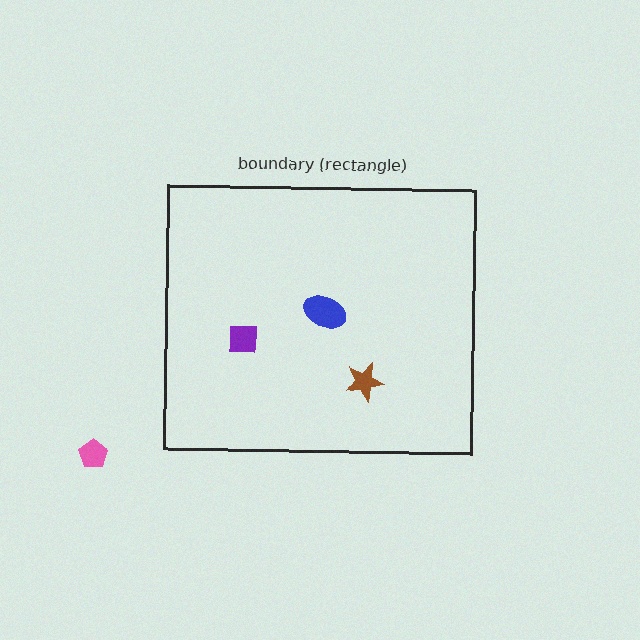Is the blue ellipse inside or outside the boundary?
Inside.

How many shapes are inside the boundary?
3 inside, 1 outside.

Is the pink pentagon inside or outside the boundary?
Outside.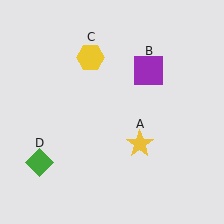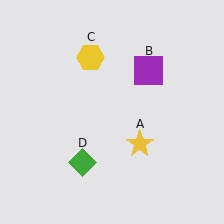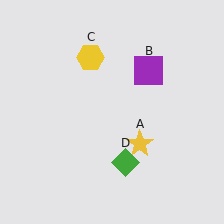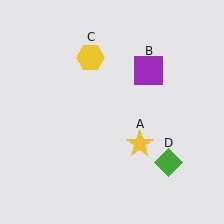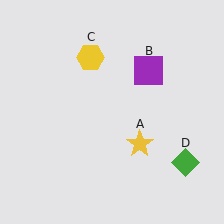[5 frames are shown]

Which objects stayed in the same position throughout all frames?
Yellow star (object A) and purple square (object B) and yellow hexagon (object C) remained stationary.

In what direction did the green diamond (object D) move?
The green diamond (object D) moved right.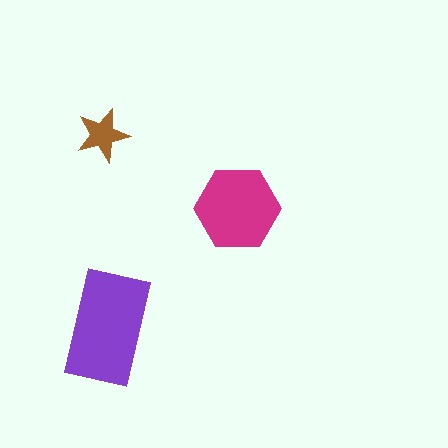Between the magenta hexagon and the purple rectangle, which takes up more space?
The purple rectangle.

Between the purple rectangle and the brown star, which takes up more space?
The purple rectangle.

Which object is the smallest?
The brown star.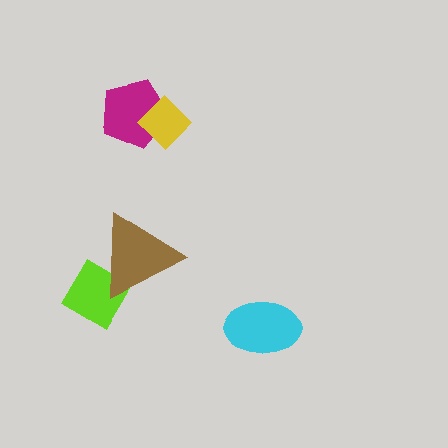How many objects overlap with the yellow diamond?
1 object overlaps with the yellow diamond.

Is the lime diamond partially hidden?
Yes, it is partially covered by another shape.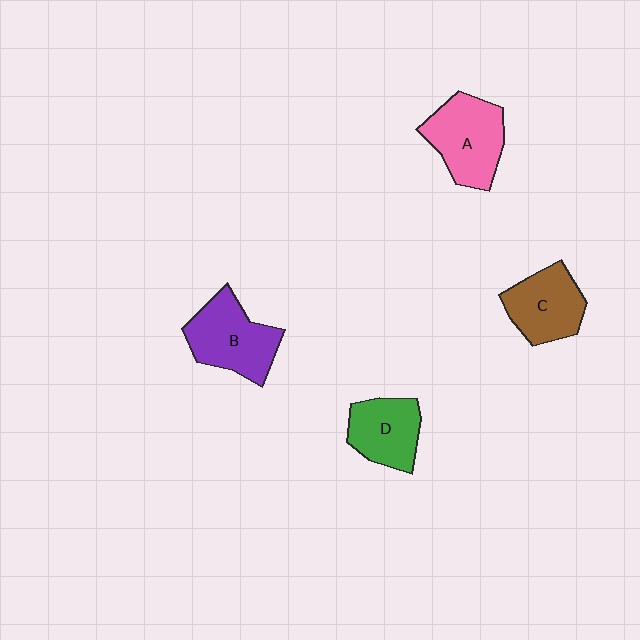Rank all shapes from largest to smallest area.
From largest to smallest: A (pink), B (purple), C (brown), D (green).